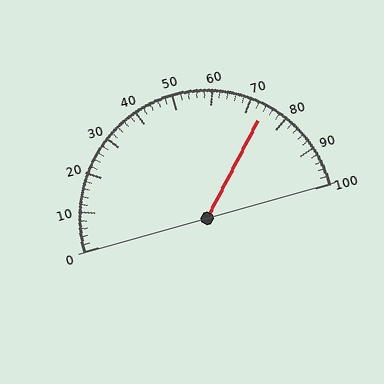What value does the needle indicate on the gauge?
The needle indicates approximately 74.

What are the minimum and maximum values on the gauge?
The gauge ranges from 0 to 100.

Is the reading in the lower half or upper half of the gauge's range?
The reading is in the upper half of the range (0 to 100).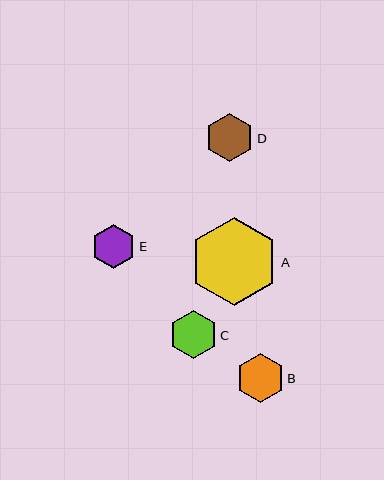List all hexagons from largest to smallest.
From largest to smallest: A, D, B, C, E.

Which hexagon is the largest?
Hexagon A is the largest with a size of approximately 88 pixels.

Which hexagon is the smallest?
Hexagon E is the smallest with a size of approximately 44 pixels.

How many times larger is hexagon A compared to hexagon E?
Hexagon A is approximately 2.0 times the size of hexagon E.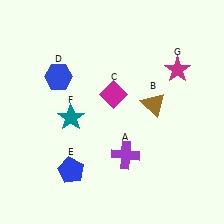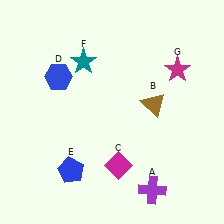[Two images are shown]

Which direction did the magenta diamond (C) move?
The magenta diamond (C) moved down.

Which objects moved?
The objects that moved are: the purple cross (A), the magenta diamond (C), the teal star (F).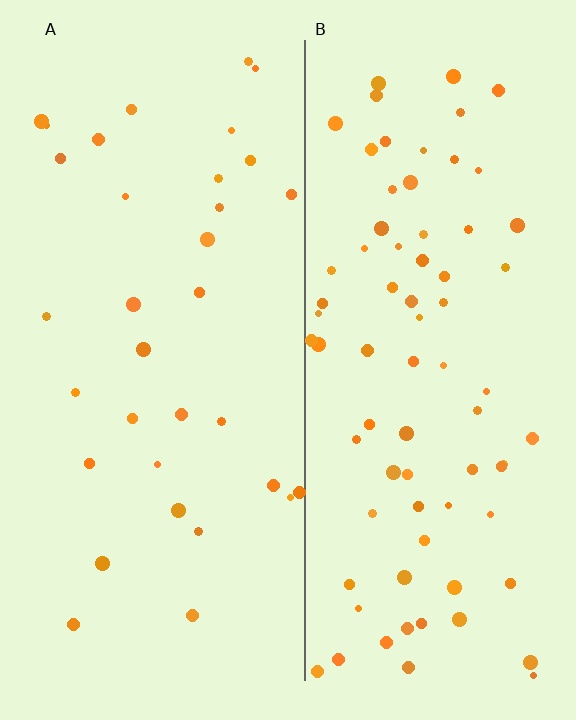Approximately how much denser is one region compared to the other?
Approximately 2.3× — region B over region A.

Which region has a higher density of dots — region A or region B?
B (the right).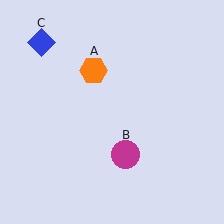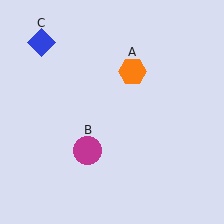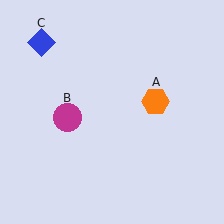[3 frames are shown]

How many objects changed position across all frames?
2 objects changed position: orange hexagon (object A), magenta circle (object B).